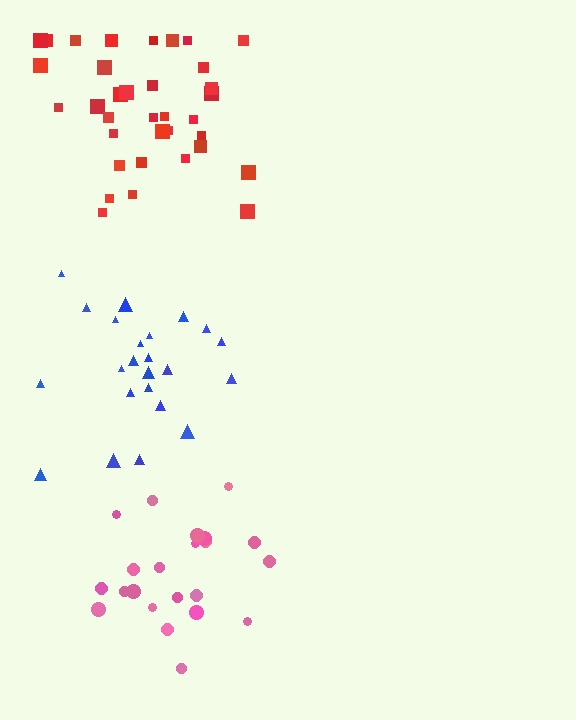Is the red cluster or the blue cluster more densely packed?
Red.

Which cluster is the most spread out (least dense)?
Blue.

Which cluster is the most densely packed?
Pink.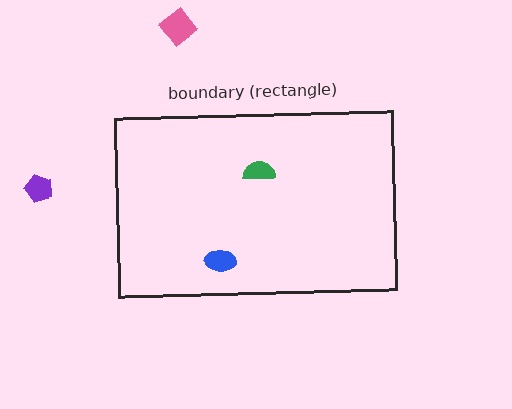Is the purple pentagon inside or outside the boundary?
Outside.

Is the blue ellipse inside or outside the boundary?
Inside.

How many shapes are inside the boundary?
2 inside, 2 outside.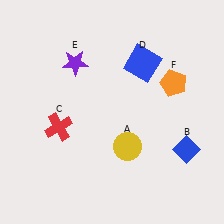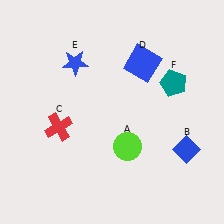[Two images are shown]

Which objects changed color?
A changed from yellow to lime. E changed from purple to blue. F changed from orange to teal.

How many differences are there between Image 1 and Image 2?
There are 3 differences between the two images.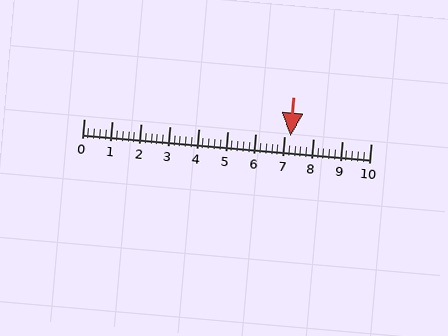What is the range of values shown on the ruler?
The ruler shows values from 0 to 10.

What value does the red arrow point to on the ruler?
The red arrow points to approximately 7.2.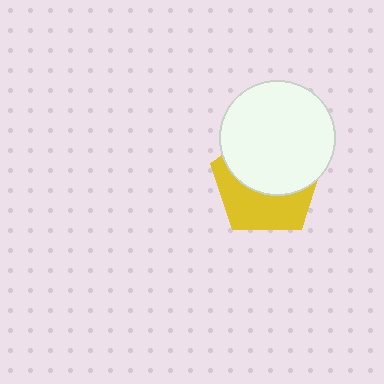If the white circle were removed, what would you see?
You would see the complete yellow pentagon.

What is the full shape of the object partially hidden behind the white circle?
The partially hidden object is a yellow pentagon.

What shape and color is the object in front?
The object in front is a white circle.